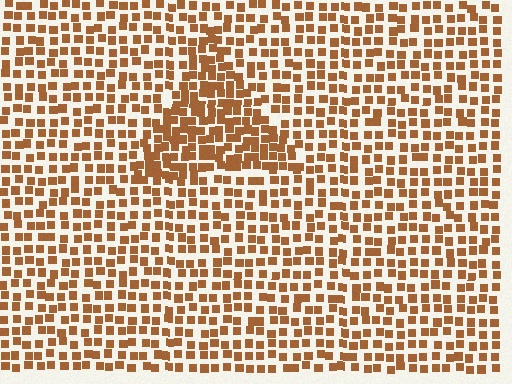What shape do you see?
I see a triangle.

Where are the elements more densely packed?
The elements are more densely packed inside the triangle boundary.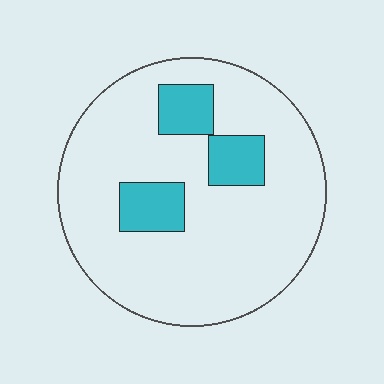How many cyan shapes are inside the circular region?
3.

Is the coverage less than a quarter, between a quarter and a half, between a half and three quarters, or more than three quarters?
Less than a quarter.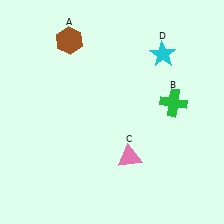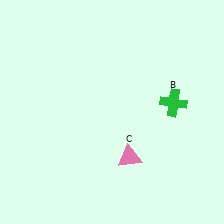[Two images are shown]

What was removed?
The cyan star (D), the brown hexagon (A) were removed in Image 2.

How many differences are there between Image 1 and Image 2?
There are 2 differences between the two images.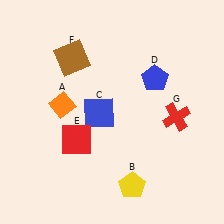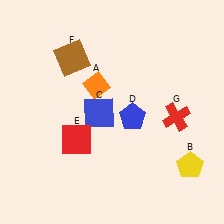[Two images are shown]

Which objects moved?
The objects that moved are: the orange diamond (A), the yellow pentagon (B), the blue pentagon (D).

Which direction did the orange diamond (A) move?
The orange diamond (A) moved right.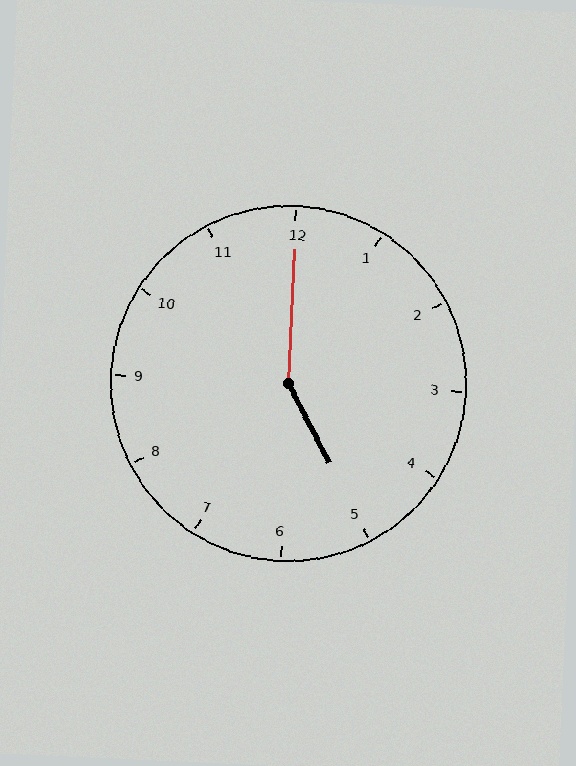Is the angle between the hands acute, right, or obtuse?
It is obtuse.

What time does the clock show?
5:00.